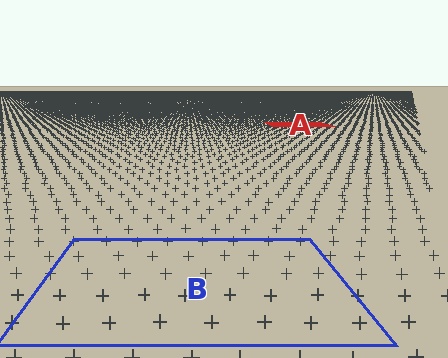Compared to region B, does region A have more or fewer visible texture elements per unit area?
Region A has more texture elements per unit area — they are packed more densely because it is farther away.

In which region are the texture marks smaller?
The texture marks are smaller in region A, because it is farther away.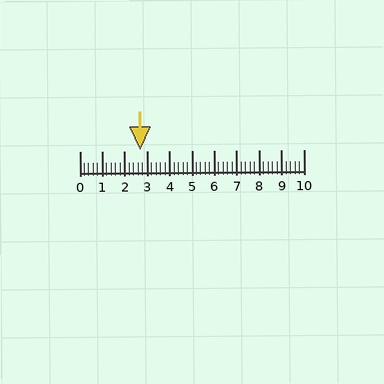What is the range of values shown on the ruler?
The ruler shows values from 0 to 10.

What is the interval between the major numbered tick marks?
The major tick marks are spaced 1 units apart.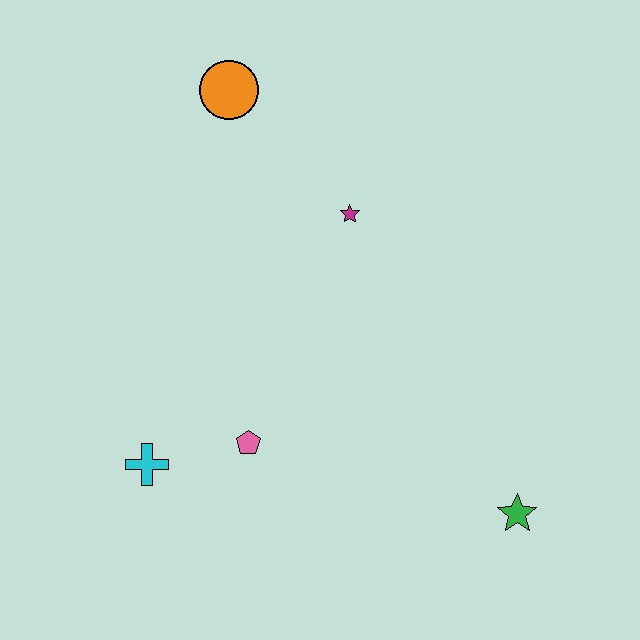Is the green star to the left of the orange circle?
No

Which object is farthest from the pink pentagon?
The orange circle is farthest from the pink pentagon.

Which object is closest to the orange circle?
The magenta star is closest to the orange circle.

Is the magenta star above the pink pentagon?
Yes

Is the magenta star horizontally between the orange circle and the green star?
Yes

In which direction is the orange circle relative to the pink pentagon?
The orange circle is above the pink pentagon.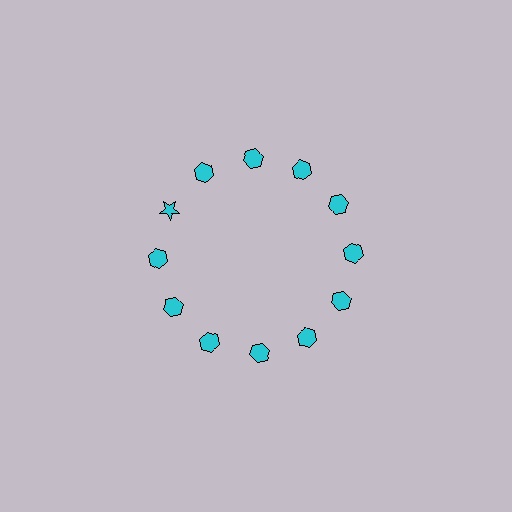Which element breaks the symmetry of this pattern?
The cyan star at roughly the 10 o'clock position breaks the symmetry. All other shapes are cyan hexagons.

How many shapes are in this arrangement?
There are 12 shapes arranged in a ring pattern.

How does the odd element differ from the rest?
It has a different shape: star instead of hexagon.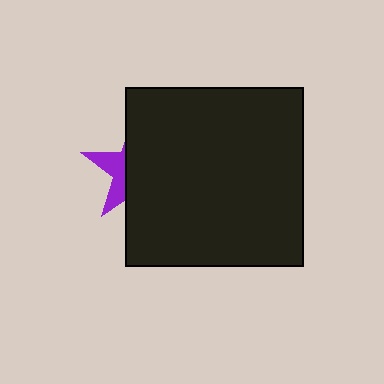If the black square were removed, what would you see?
You would see the complete purple star.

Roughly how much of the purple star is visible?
A small part of it is visible (roughly 33%).